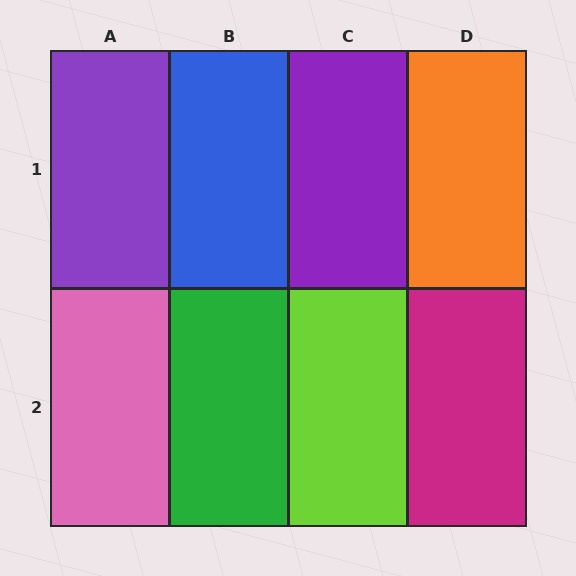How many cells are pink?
1 cell is pink.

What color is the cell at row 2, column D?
Magenta.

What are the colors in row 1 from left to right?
Purple, blue, purple, orange.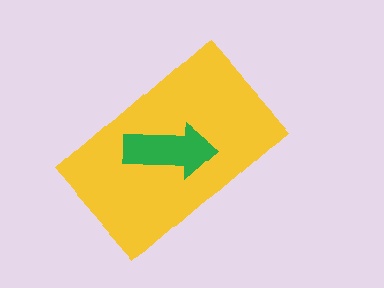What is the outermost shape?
The yellow rectangle.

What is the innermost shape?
The green arrow.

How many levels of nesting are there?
2.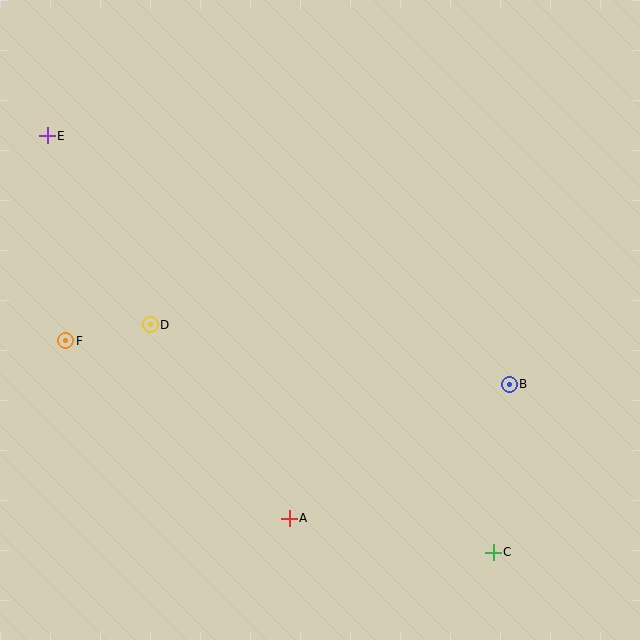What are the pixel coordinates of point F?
Point F is at (66, 341).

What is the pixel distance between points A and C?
The distance between A and C is 207 pixels.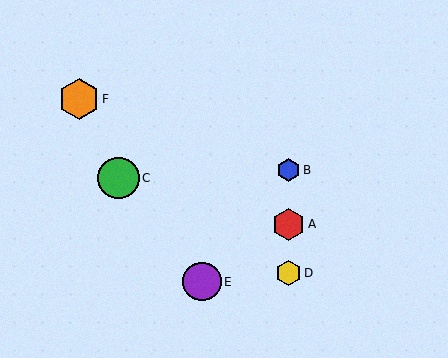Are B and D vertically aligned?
Yes, both are at x≈288.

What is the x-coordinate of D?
Object D is at x≈288.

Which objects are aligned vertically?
Objects A, B, D are aligned vertically.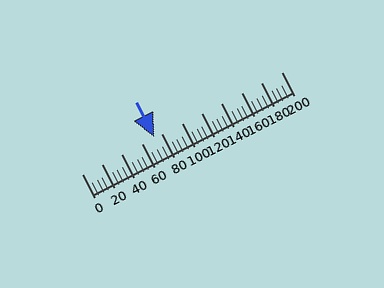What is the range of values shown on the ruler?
The ruler shows values from 0 to 200.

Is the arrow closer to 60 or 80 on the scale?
The arrow is closer to 80.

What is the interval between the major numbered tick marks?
The major tick marks are spaced 20 units apart.